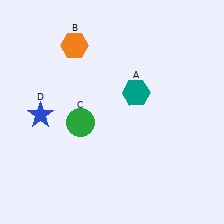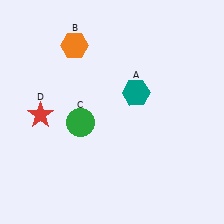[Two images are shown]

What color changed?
The star (D) changed from blue in Image 1 to red in Image 2.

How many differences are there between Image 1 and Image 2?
There is 1 difference between the two images.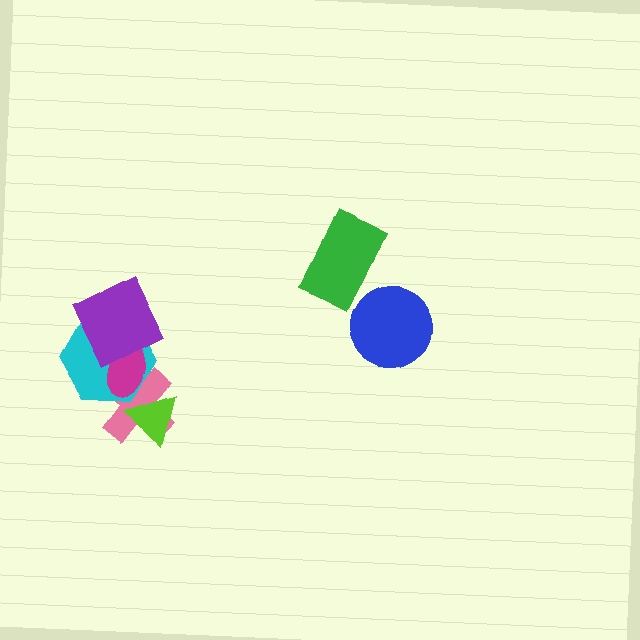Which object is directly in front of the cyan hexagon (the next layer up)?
The magenta ellipse is directly in front of the cyan hexagon.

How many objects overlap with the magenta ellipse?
3 objects overlap with the magenta ellipse.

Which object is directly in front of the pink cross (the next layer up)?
The cyan hexagon is directly in front of the pink cross.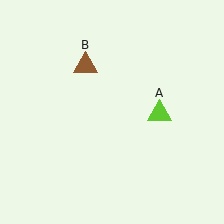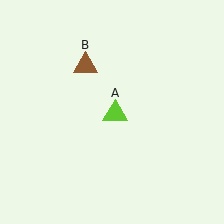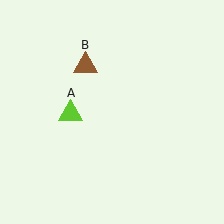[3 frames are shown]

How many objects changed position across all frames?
1 object changed position: lime triangle (object A).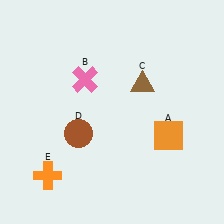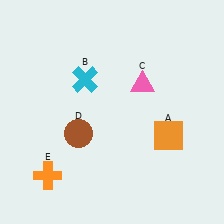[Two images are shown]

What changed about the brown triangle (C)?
In Image 1, C is brown. In Image 2, it changed to pink.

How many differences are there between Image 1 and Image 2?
There are 2 differences between the two images.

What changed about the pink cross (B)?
In Image 1, B is pink. In Image 2, it changed to cyan.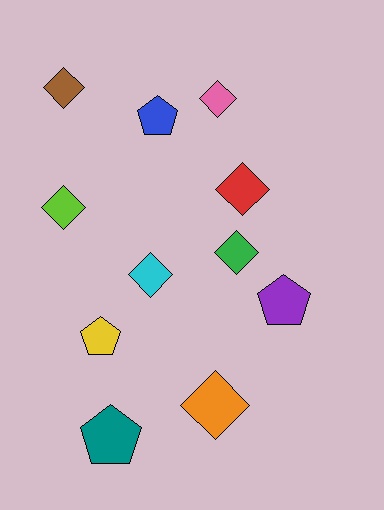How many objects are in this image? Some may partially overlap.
There are 11 objects.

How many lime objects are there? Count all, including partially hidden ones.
There is 1 lime object.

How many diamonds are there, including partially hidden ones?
There are 7 diamonds.